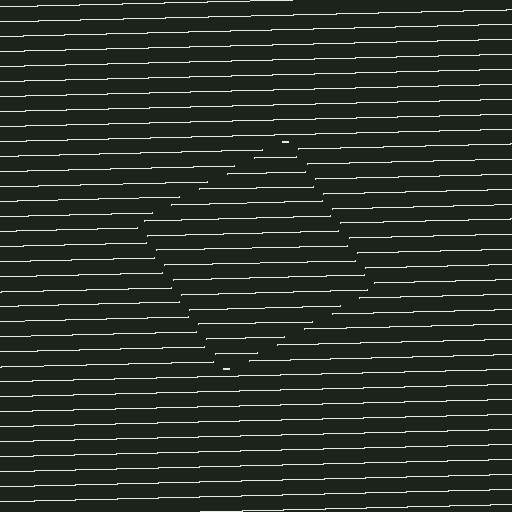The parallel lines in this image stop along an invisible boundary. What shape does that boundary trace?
An illusory square. The interior of the shape contains the same grating, shifted by half a period — the contour is defined by the phase discontinuity where line-ends from the inner and outer gratings abut.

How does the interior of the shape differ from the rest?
The interior of the shape contains the same grating, shifted by half a period — the contour is defined by the phase discontinuity where line-ends from the inner and outer gratings abut.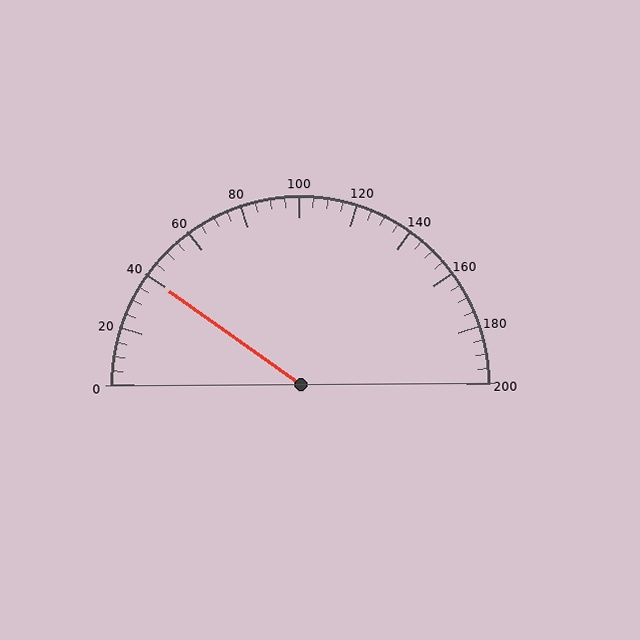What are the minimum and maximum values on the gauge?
The gauge ranges from 0 to 200.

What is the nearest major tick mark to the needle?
The nearest major tick mark is 40.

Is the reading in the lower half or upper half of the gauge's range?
The reading is in the lower half of the range (0 to 200).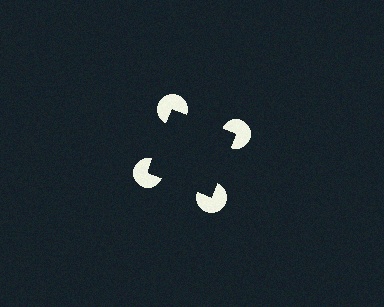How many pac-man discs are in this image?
There are 4 — one at each vertex of the illusory square.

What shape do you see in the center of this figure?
An illusory square — its edges are inferred from the aligned wedge cuts in the pac-man discs, not physically drawn.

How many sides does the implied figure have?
4 sides.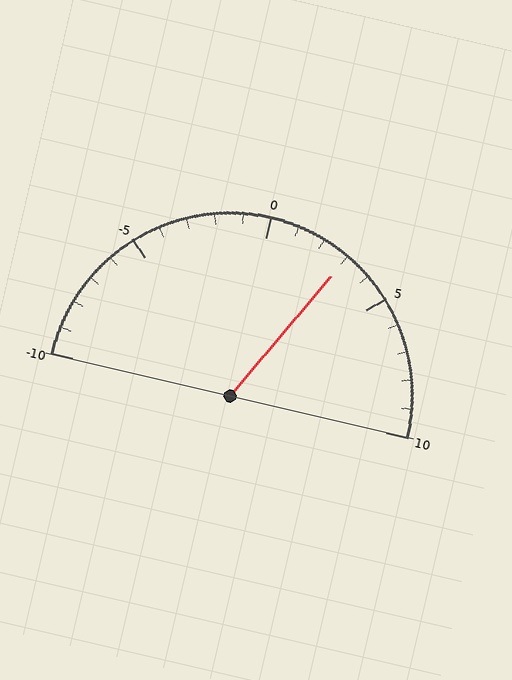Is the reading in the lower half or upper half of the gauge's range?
The reading is in the upper half of the range (-10 to 10).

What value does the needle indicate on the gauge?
The needle indicates approximately 3.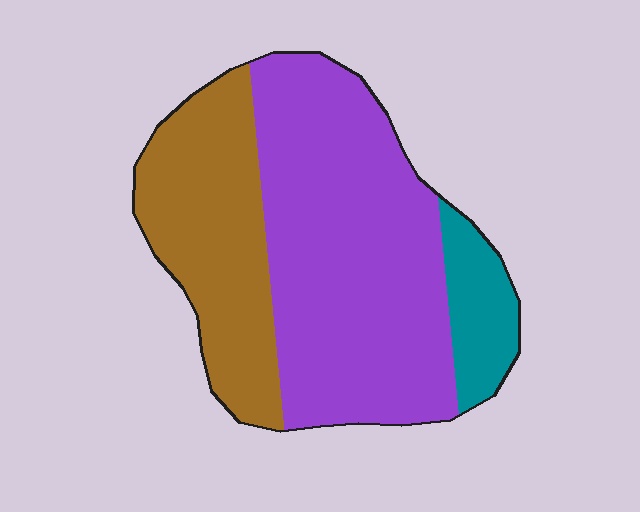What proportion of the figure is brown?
Brown covers roughly 30% of the figure.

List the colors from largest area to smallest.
From largest to smallest: purple, brown, teal.